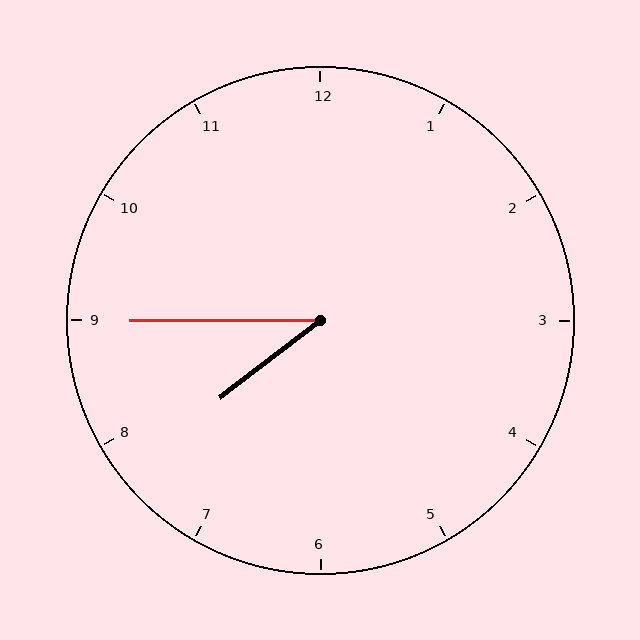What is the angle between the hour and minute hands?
Approximately 38 degrees.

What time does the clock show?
7:45.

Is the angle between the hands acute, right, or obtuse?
It is acute.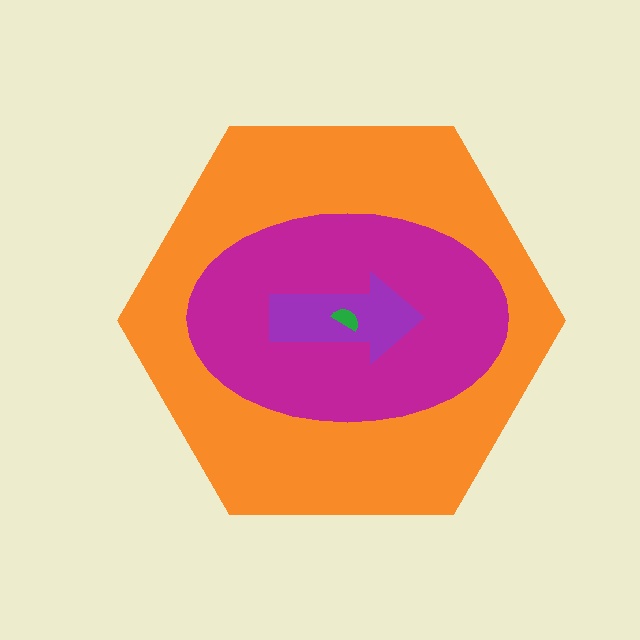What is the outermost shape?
The orange hexagon.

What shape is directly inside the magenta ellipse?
The purple arrow.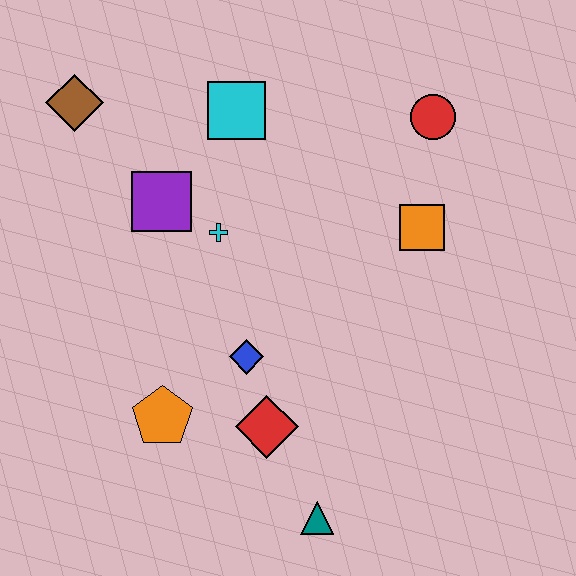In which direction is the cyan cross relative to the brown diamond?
The cyan cross is to the right of the brown diamond.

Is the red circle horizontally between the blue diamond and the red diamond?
No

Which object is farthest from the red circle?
The teal triangle is farthest from the red circle.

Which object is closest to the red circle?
The orange square is closest to the red circle.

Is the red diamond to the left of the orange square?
Yes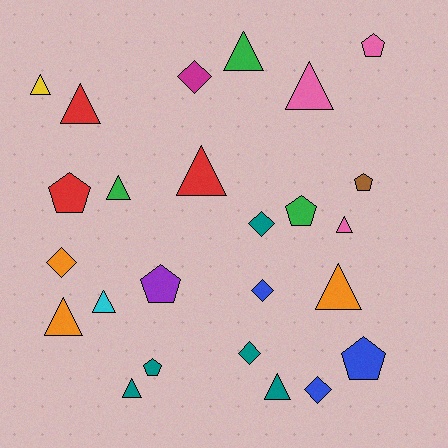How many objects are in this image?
There are 25 objects.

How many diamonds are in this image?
There are 6 diamonds.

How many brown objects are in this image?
There is 1 brown object.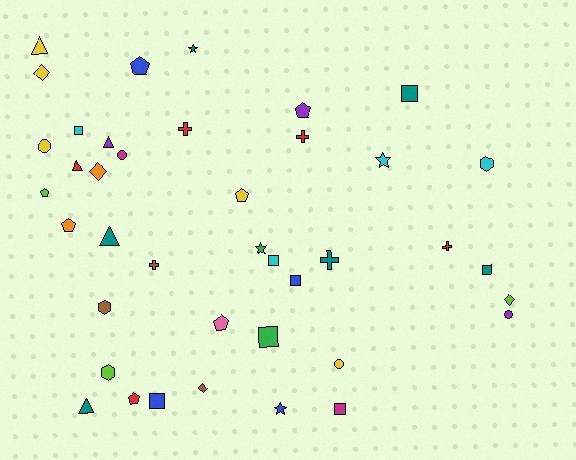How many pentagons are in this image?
There are 7 pentagons.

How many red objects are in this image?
There are 5 red objects.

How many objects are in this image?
There are 40 objects.